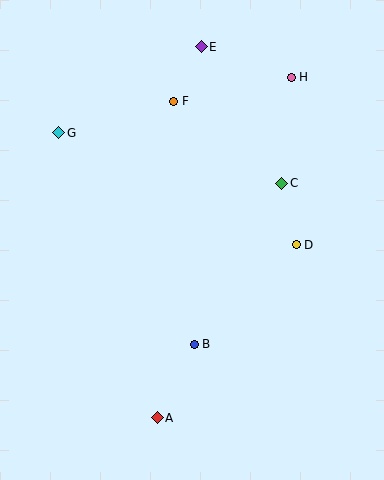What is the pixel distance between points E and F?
The distance between E and F is 61 pixels.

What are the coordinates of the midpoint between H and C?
The midpoint between H and C is at (286, 130).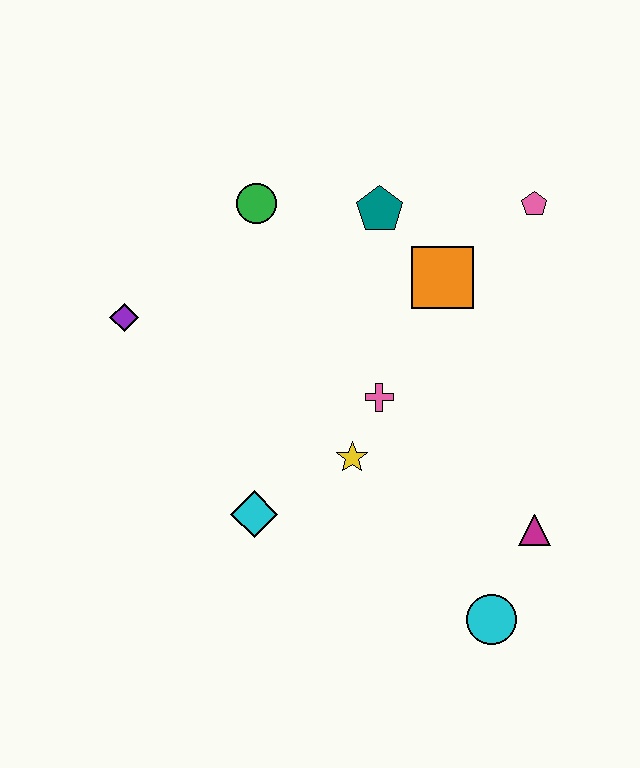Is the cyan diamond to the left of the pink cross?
Yes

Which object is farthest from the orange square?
The cyan circle is farthest from the orange square.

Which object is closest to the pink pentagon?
The orange square is closest to the pink pentagon.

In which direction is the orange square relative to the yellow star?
The orange square is above the yellow star.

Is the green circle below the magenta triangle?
No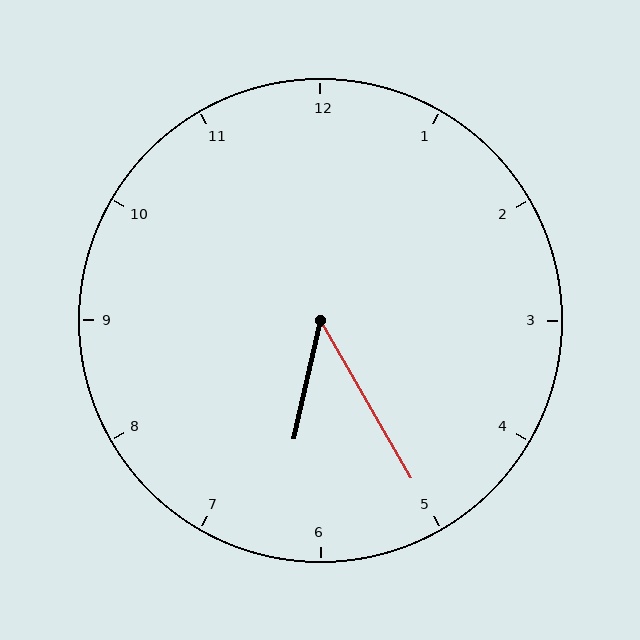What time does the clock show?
6:25.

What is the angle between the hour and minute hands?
Approximately 42 degrees.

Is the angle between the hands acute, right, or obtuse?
It is acute.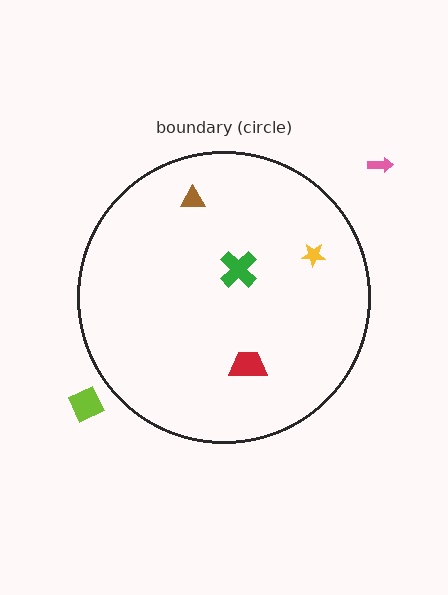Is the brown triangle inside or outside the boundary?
Inside.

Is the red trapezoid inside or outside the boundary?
Inside.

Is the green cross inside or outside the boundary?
Inside.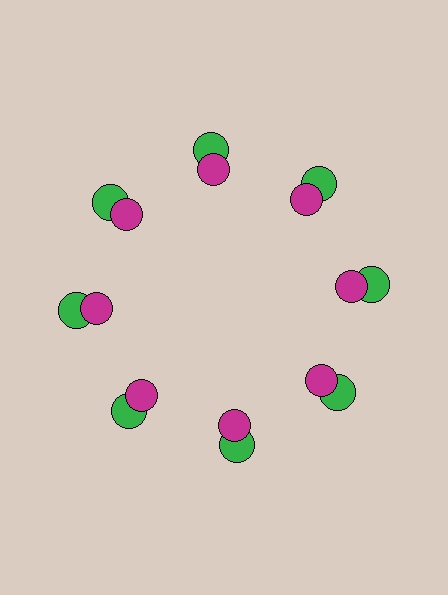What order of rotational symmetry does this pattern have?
This pattern has 8-fold rotational symmetry.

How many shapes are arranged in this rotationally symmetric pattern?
There are 16 shapes, arranged in 8 groups of 2.